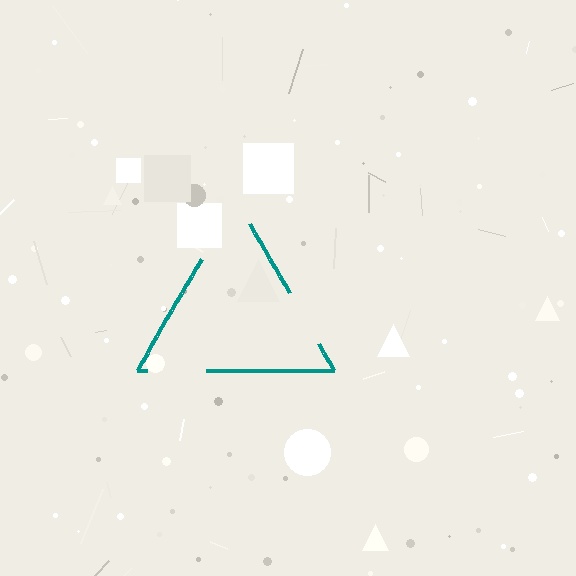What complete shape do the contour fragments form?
The contour fragments form a triangle.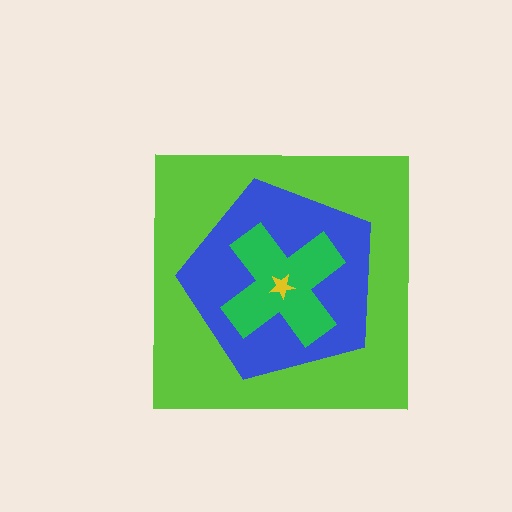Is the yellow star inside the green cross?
Yes.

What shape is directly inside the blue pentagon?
The green cross.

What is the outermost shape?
The lime square.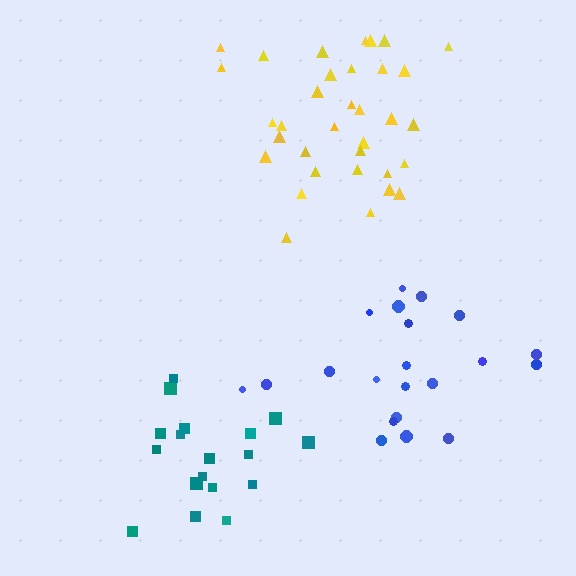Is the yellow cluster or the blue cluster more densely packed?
Yellow.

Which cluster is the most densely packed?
Yellow.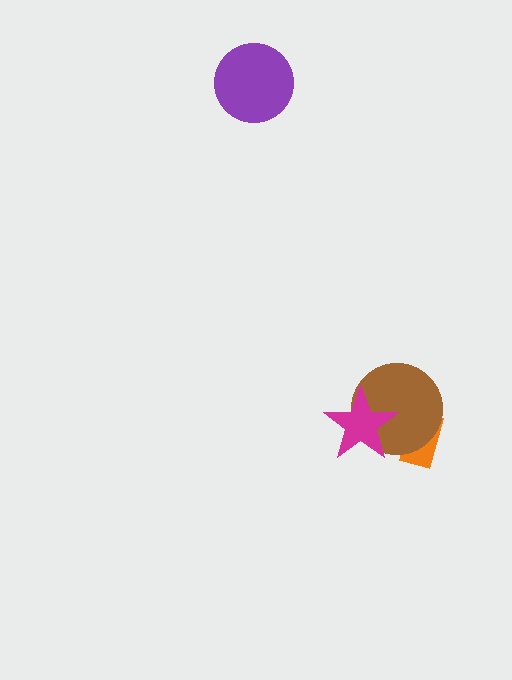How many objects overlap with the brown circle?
2 objects overlap with the brown circle.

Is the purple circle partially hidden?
No, no other shape covers it.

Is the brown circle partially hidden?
Yes, it is partially covered by another shape.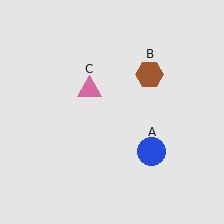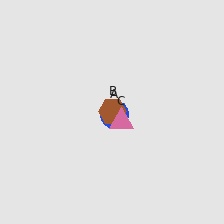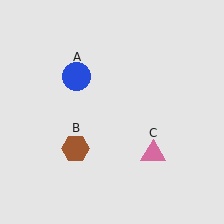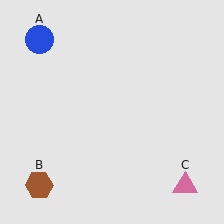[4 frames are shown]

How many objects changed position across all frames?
3 objects changed position: blue circle (object A), brown hexagon (object B), pink triangle (object C).